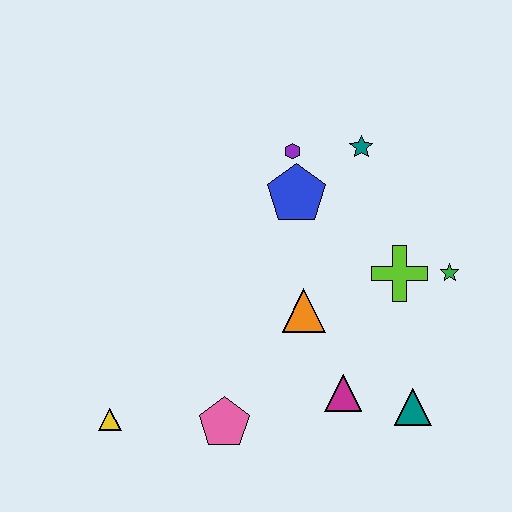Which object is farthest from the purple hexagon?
The yellow triangle is farthest from the purple hexagon.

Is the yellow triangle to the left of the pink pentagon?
Yes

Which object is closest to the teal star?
The purple hexagon is closest to the teal star.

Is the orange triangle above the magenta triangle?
Yes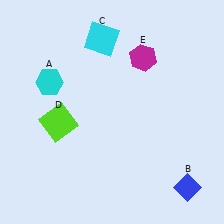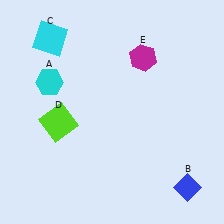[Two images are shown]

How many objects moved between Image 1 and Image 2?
1 object moved between the two images.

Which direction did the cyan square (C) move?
The cyan square (C) moved left.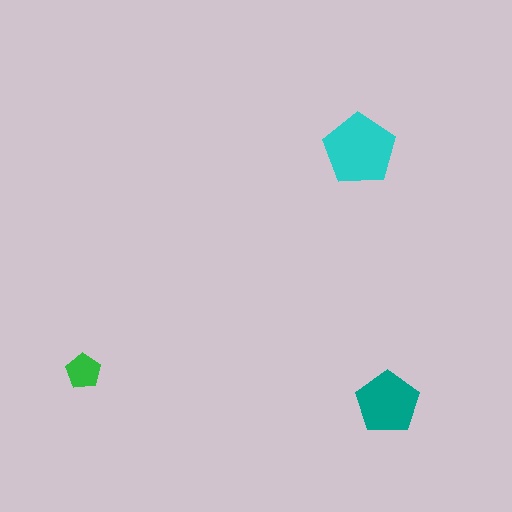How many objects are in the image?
There are 3 objects in the image.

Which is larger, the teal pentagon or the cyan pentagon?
The cyan one.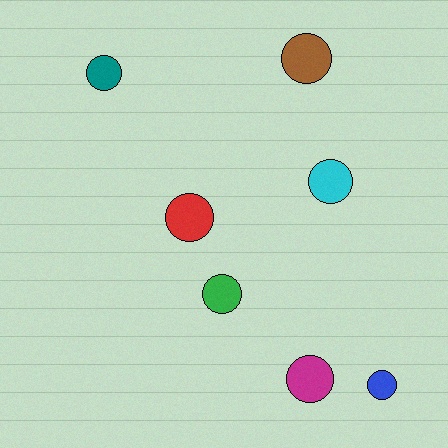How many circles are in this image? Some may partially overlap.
There are 7 circles.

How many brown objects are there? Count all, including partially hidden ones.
There is 1 brown object.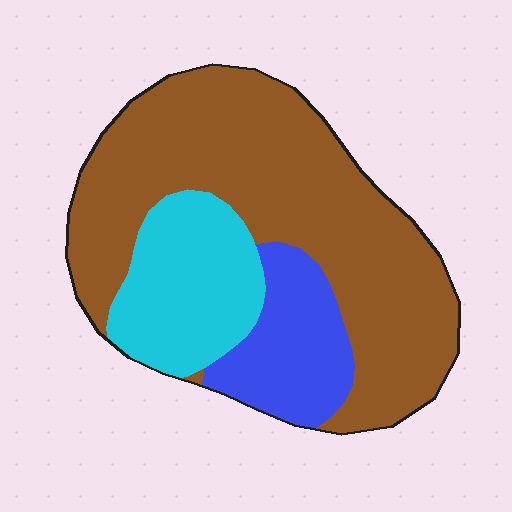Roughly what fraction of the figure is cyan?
Cyan covers about 20% of the figure.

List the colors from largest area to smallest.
From largest to smallest: brown, cyan, blue.